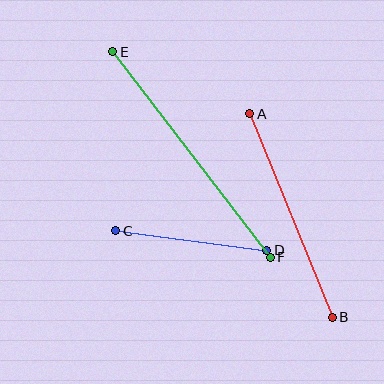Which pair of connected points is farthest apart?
Points E and F are farthest apart.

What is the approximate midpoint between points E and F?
The midpoint is at approximately (192, 155) pixels.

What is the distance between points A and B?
The distance is approximately 219 pixels.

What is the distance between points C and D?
The distance is approximately 152 pixels.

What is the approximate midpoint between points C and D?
The midpoint is at approximately (191, 240) pixels.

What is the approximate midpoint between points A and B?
The midpoint is at approximately (291, 215) pixels.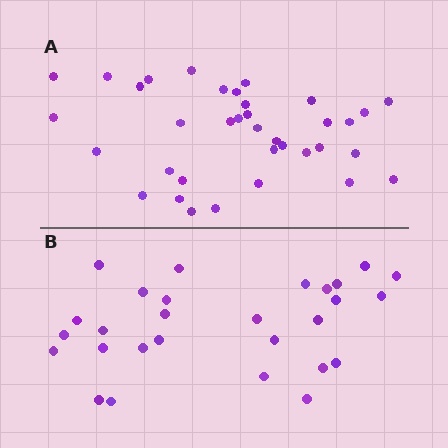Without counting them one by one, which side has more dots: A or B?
Region A (the top region) has more dots.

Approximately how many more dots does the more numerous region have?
Region A has roughly 8 or so more dots than region B.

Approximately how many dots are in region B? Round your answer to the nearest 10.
About 30 dots. (The exact count is 28, which rounds to 30.)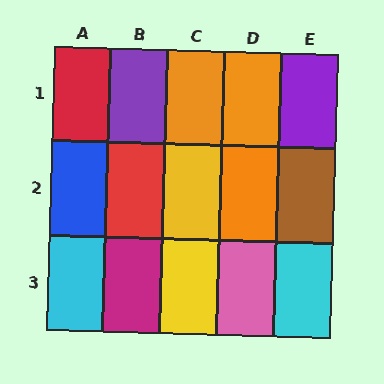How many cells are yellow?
2 cells are yellow.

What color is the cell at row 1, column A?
Red.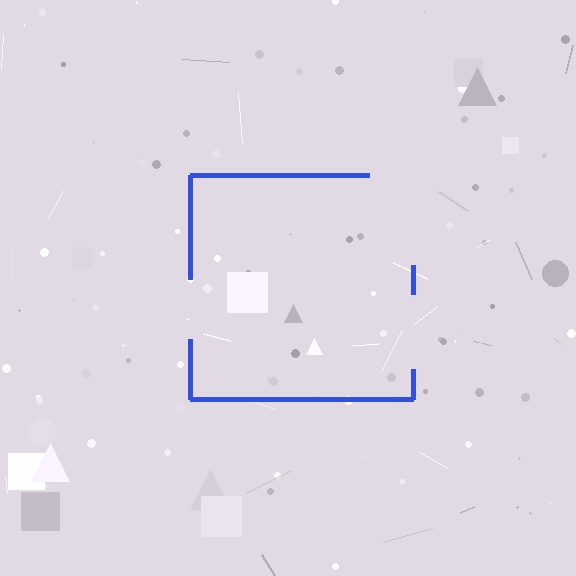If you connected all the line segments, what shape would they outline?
They would outline a square.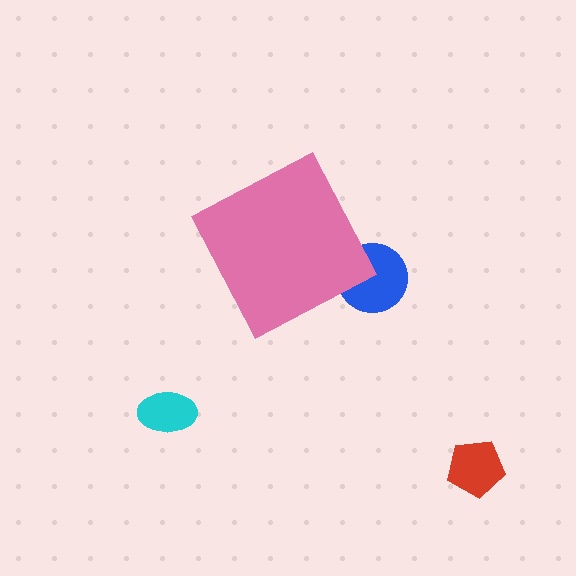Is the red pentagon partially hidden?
No, the red pentagon is fully visible.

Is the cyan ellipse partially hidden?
No, the cyan ellipse is fully visible.